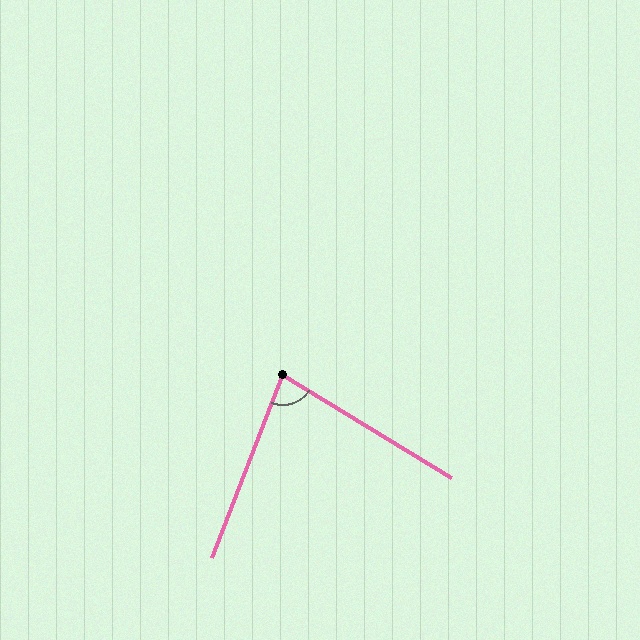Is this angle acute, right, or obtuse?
It is acute.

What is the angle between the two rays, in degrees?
Approximately 80 degrees.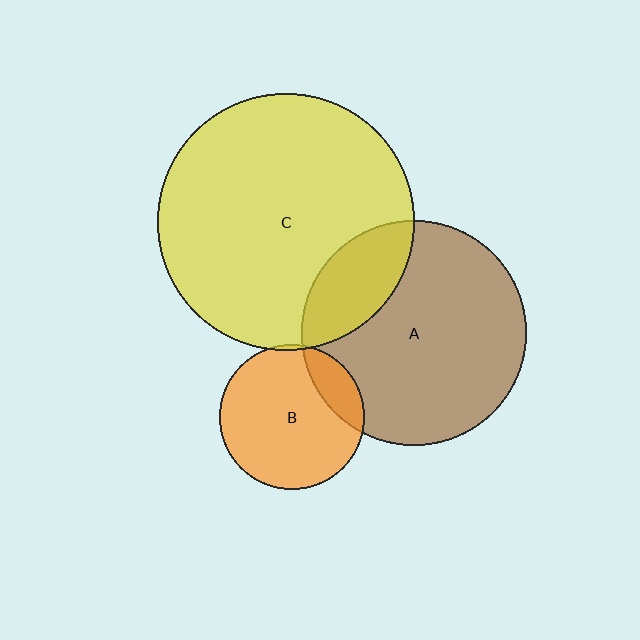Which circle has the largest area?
Circle C (yellow).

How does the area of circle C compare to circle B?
Approximately 3.1 times.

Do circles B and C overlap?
Yes.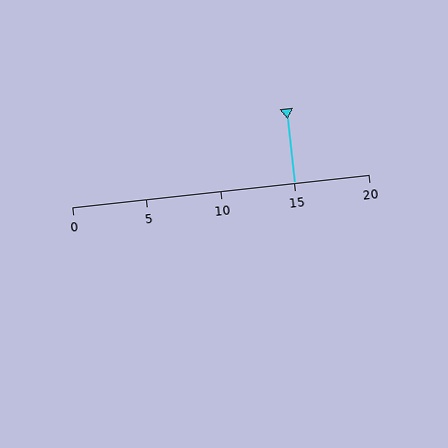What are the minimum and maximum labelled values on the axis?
The axis runs from 0 to 20.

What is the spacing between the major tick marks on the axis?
The major ticks are spaced 5 apart.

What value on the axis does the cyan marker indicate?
The marker indicates approximately 15.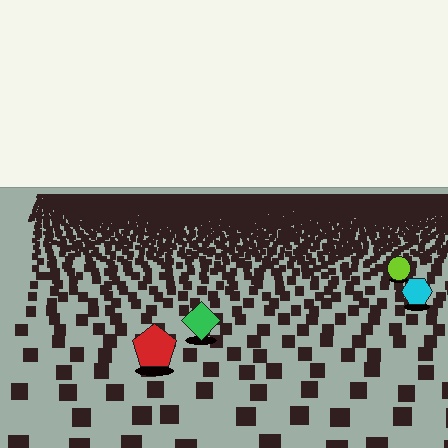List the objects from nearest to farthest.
From nearest to farthest: the red pentagon, the green diamond, the cyan hexagon, the lime circle.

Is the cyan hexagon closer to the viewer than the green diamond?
No. The green diamond is closer — you can tell from the texture gradient: the ground texture is coarser near it.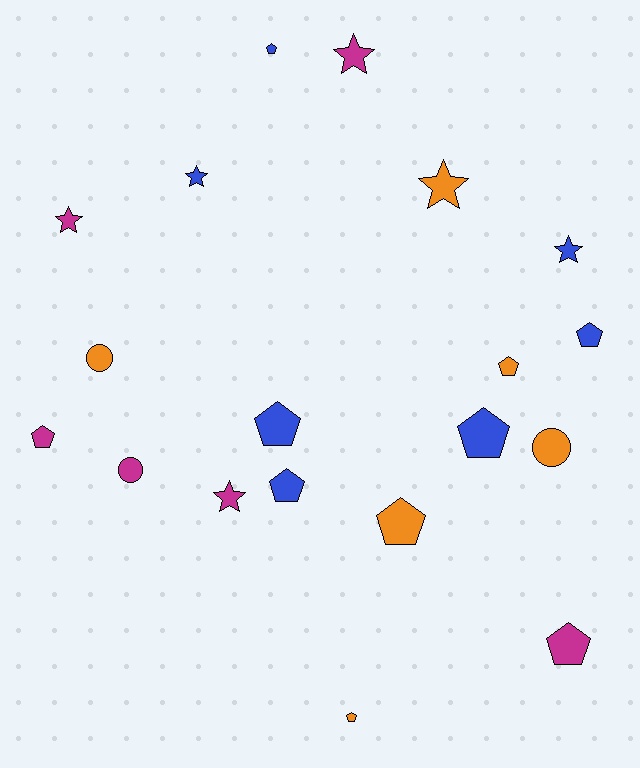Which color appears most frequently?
Blue, with 7 objects.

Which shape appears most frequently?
Pentagon, with 10 objects.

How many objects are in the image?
There are 19 objects.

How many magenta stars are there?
There are 3 magenta stars.